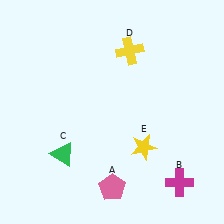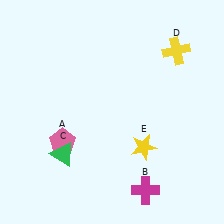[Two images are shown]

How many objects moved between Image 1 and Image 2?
3 objects moved between the two images.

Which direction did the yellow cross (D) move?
The yellow cross (D) moved right.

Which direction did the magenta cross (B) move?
The magenta cross (B) moved left.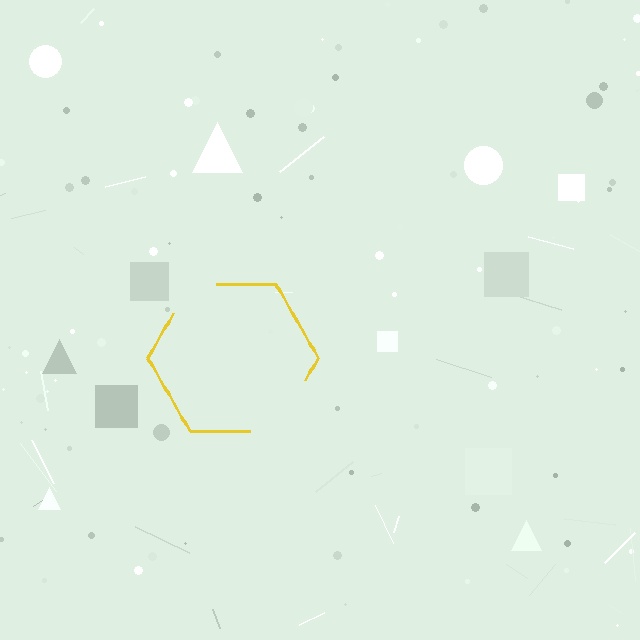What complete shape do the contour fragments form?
The contour fragments form a hexagon.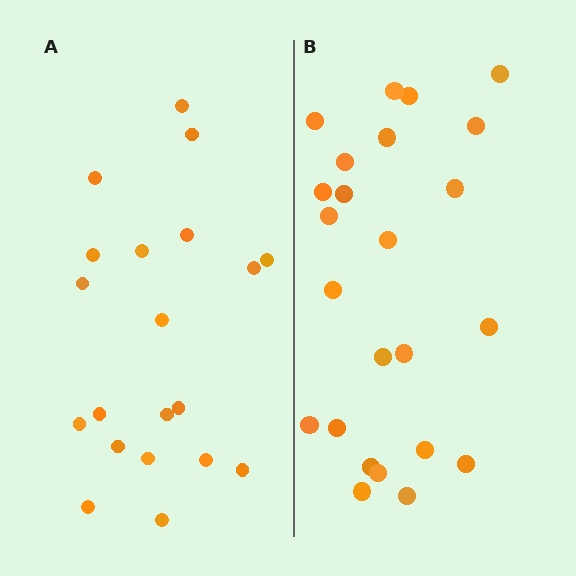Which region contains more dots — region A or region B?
Region B (the right region) has more dots.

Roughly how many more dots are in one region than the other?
Region B has about 4 more dots than region A.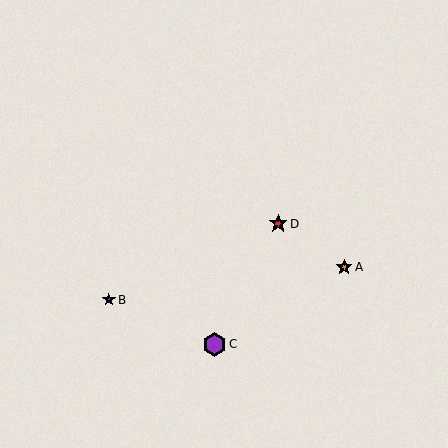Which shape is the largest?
The purple hexagon (labeled C) is the largest.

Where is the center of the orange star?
The center of the orange star is at (344, 267).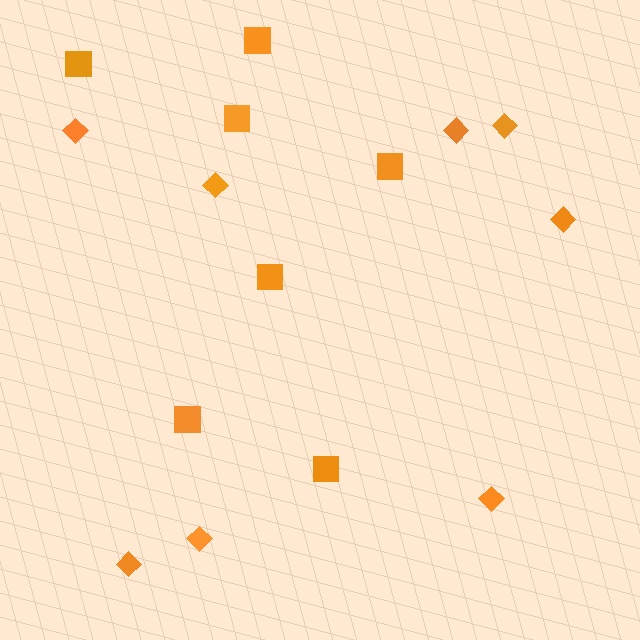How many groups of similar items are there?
There are 2 groups: one group of diamonds (8) and one group of squares (7).